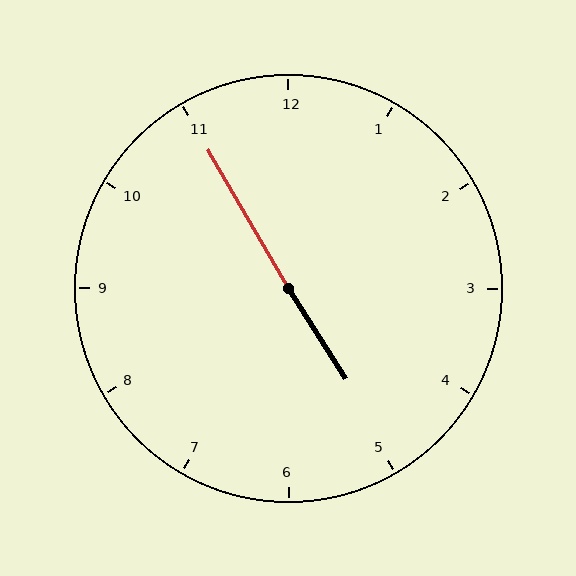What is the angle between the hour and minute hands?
Approximately 178 degrees.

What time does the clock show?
4:55.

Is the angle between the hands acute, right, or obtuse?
It is obtuse.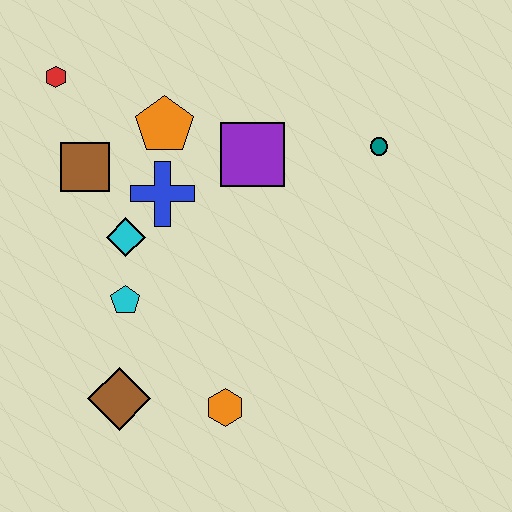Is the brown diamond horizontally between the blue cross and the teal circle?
No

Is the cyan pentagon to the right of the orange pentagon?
No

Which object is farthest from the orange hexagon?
The red hexagon is farthest from the orange hexagon.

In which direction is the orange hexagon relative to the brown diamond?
The orange hexagon is to the right of the brown diamond.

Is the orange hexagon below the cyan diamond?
Yes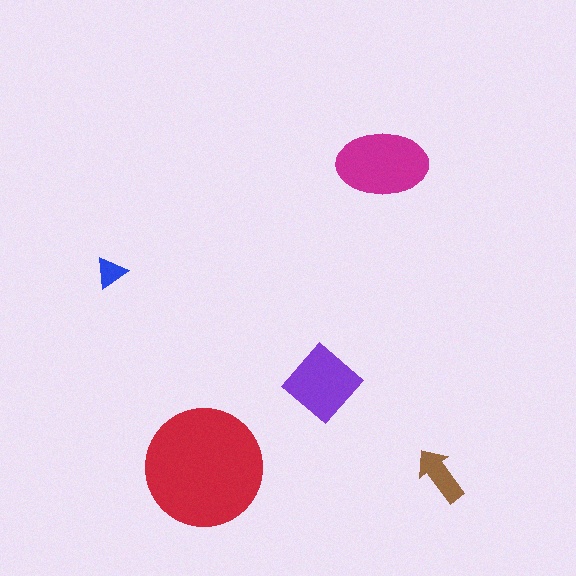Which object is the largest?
The red circle.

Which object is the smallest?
The blue triangle.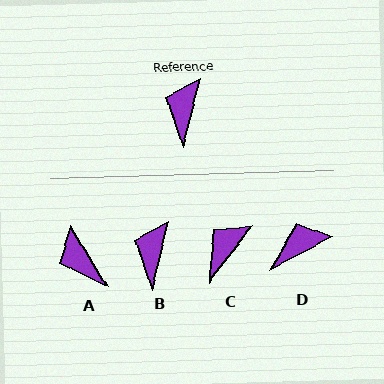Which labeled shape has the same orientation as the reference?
B.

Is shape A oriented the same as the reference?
No, it is off by about 45 degrees.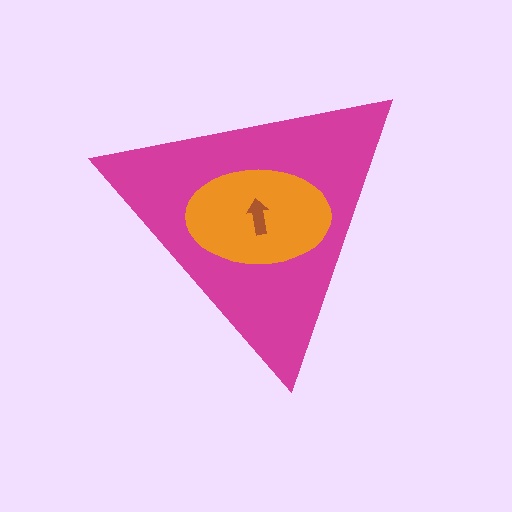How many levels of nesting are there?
3.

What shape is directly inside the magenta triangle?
The orange ellipse.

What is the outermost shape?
The magenta triangle.